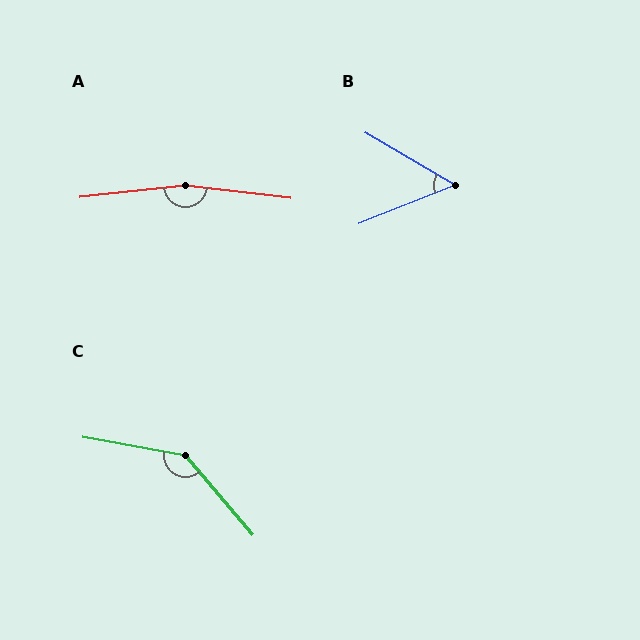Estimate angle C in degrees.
Approximately 141 degrees.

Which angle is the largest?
A, at approximately 167 degrees.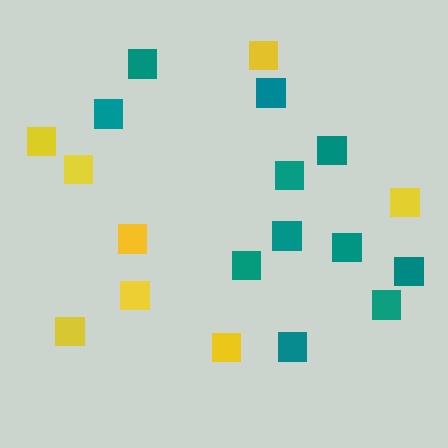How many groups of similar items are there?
There are 2 groups: one group of teal squares (11) and one group of yellow squares (8).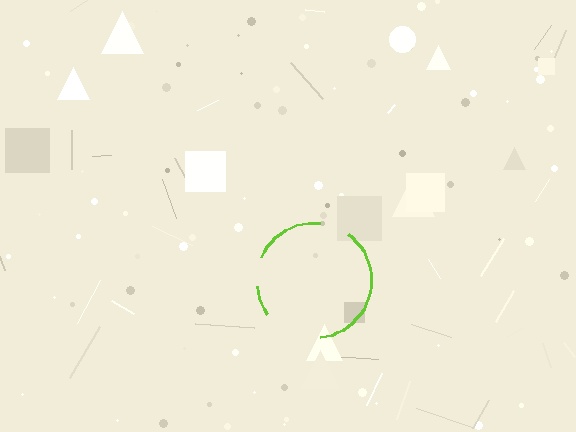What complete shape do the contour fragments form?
The contour fragments form a circle.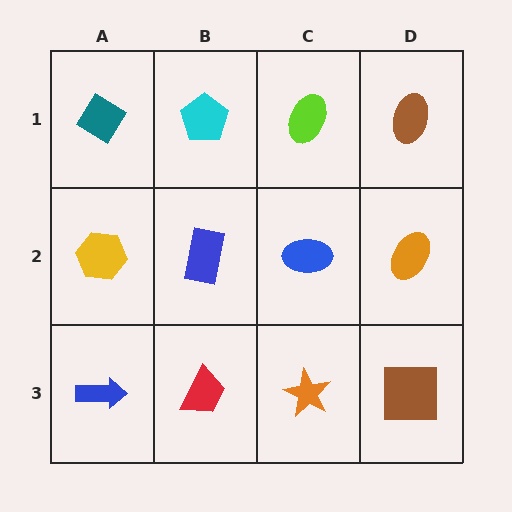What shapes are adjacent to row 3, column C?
A blue ellipse (row 2, column C), a red trapezoid (row 3, column B), a brown square (row 3, column D).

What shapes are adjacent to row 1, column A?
A yellow hexagon (row 2, column A), a cyan pentagon (row 1, column B).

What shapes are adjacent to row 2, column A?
A teal diamond (row 1, column A), a blue arrow (row 3, column A), a blue rectangle (row 2, column B).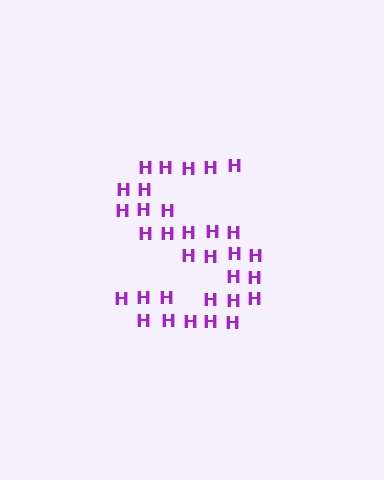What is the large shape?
The large shape is the letter S.